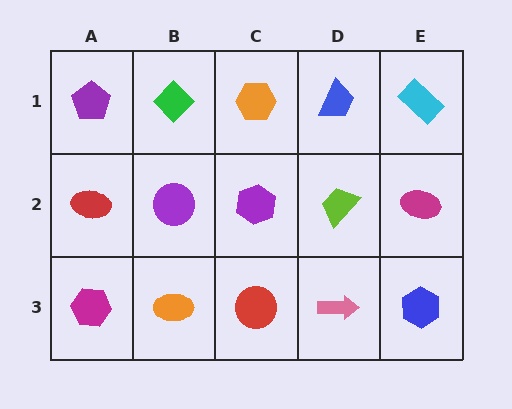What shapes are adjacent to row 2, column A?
A purple pentagon (row 1, column A), a magenta hexagon (row 3, column A), a purple circle (row 2, column B).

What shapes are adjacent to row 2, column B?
A green diamond (row 1, column B), an orange ellipse (row 3, column B), a red ellipse (row 2, column A), a purple hexagon (row 2, column C).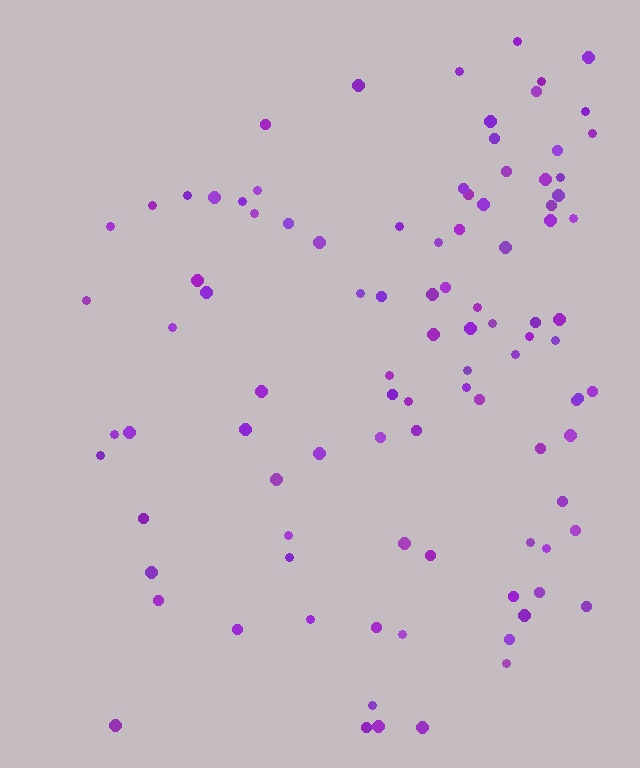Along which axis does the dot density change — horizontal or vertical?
Horizontal.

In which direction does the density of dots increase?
From left to right, with the right side densest.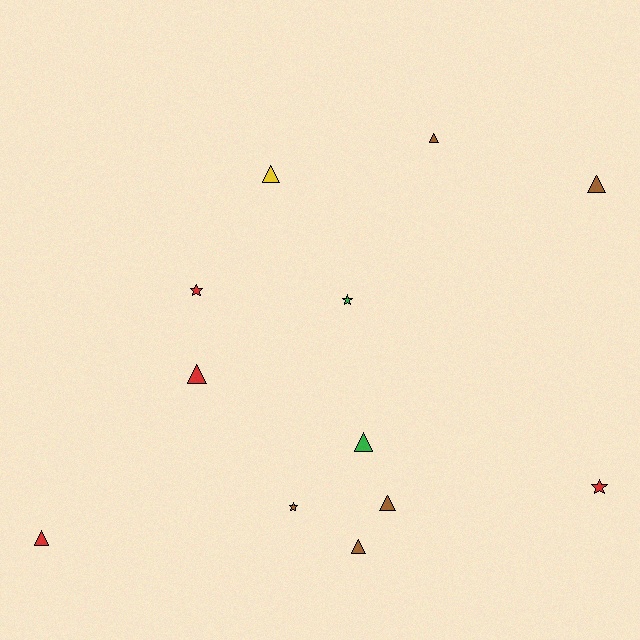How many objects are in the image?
There are 12 objects.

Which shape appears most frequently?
Triangle, with 8 objects.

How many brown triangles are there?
There are 4 brown triangles.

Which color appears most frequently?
Brown, with 5 objects.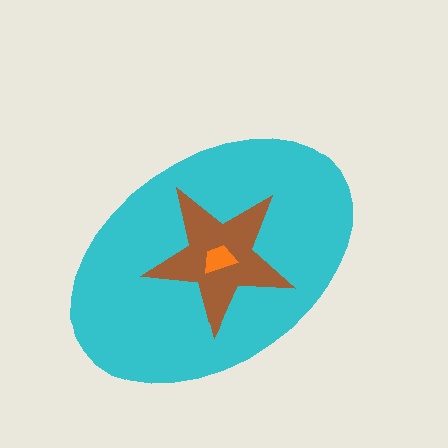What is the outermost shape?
The cyan ellipse.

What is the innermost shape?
The orange trapezoid.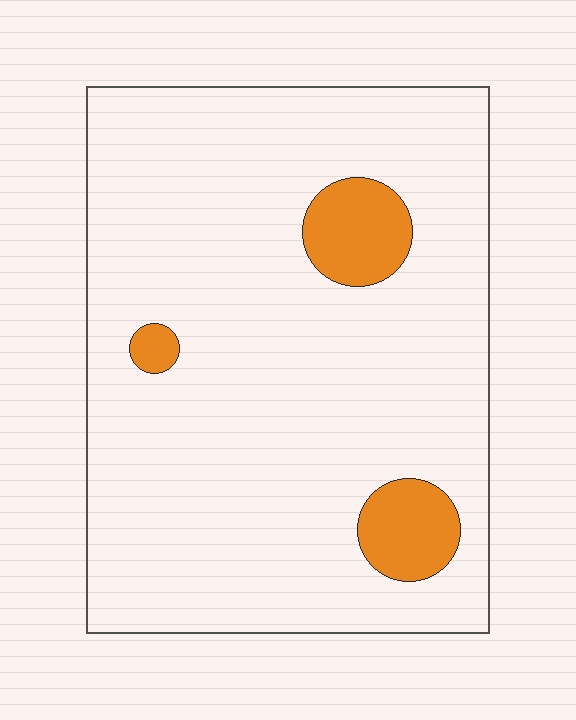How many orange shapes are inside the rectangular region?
3.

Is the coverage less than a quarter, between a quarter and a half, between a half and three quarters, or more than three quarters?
Less than a quarter.